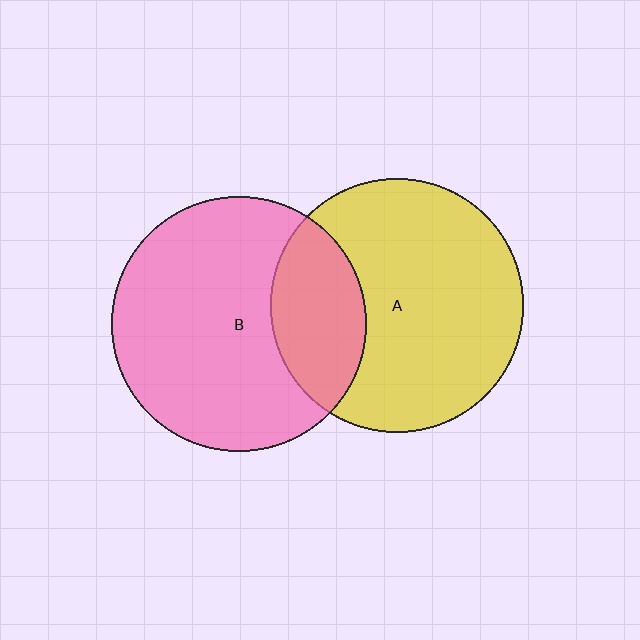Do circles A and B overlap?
Yes.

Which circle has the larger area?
Circle B (pink).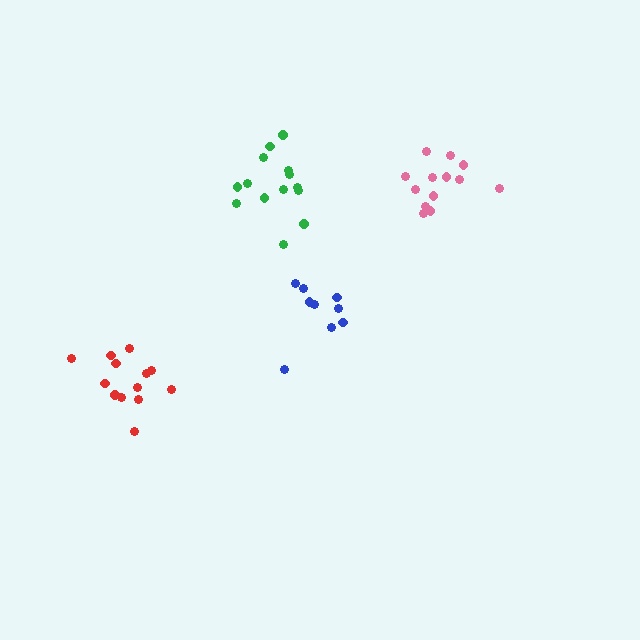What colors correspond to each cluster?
The clusters are colored: blue, green, pink, red.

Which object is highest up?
The green cluster is topmost.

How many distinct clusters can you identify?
There are 4 distinct clusters.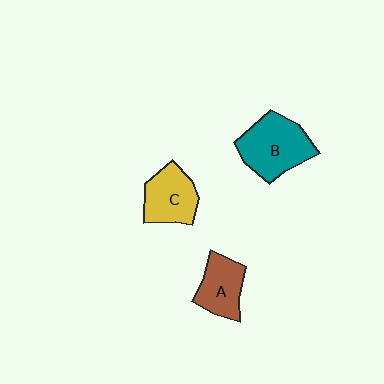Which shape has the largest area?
Shape B (teal).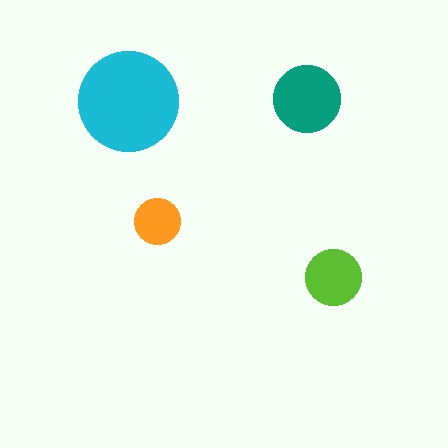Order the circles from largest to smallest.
the cyan one, the teal one, the lime one, the orange one.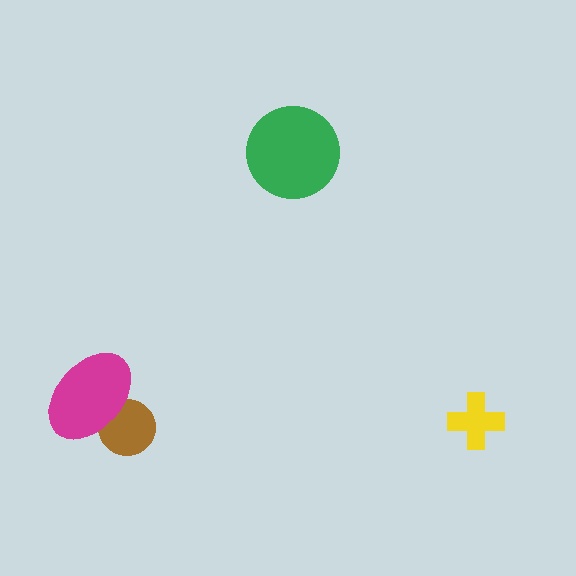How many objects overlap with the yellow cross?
0 objects overlap with the yellow cross.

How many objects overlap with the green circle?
0 objects overlap with the green circle.